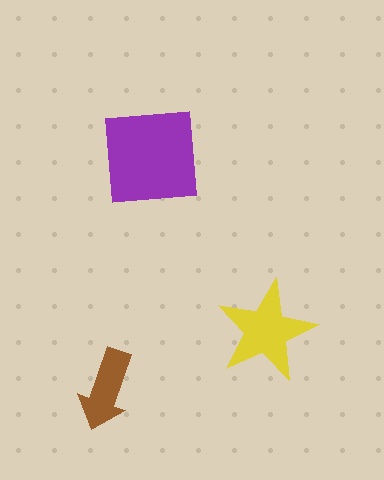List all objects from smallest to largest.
The brown arrow, the yellow star, the purple square.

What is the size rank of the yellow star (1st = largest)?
2nd.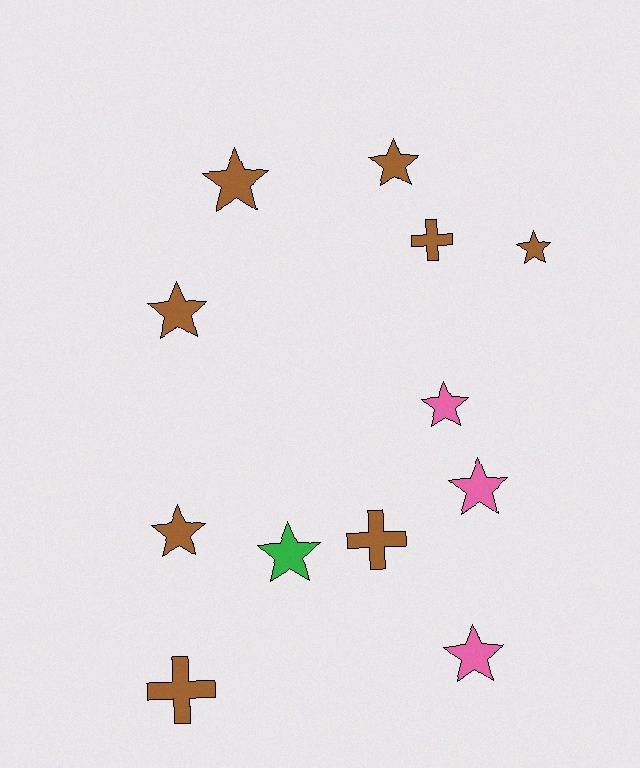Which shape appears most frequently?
Star, with 9 objects.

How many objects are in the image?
There are 12 objects.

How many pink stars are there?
There are 3 pink stars.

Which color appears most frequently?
Brown, with 8 objects.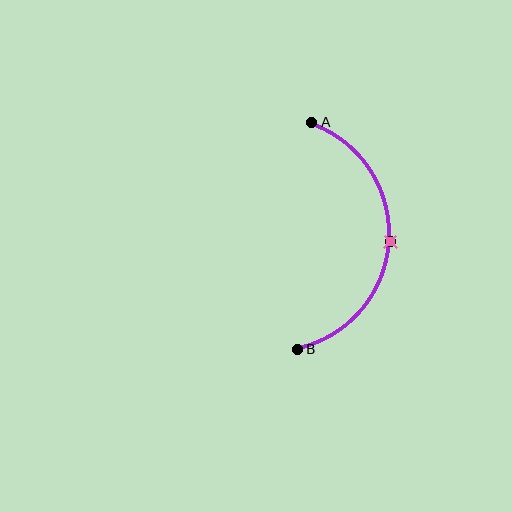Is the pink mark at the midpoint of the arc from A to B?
Yes. The pink mark lies on the arc at equal arc-length from both A and B — it is the arc midpoint.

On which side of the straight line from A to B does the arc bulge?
The arc bulges to the right of the straight line connecting A and B.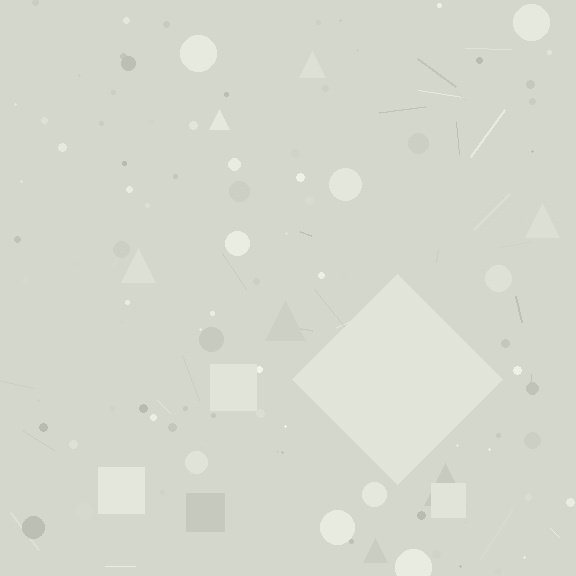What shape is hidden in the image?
A diamond is hidden in the image.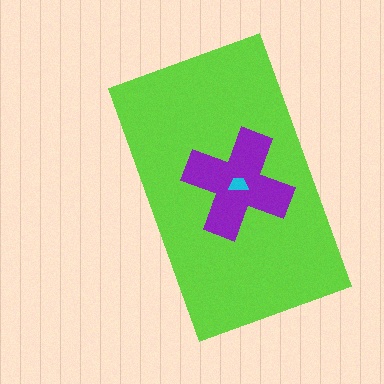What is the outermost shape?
The lime rectangle.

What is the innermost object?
The cyan trapezoid.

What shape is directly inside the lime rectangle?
The purple cross.